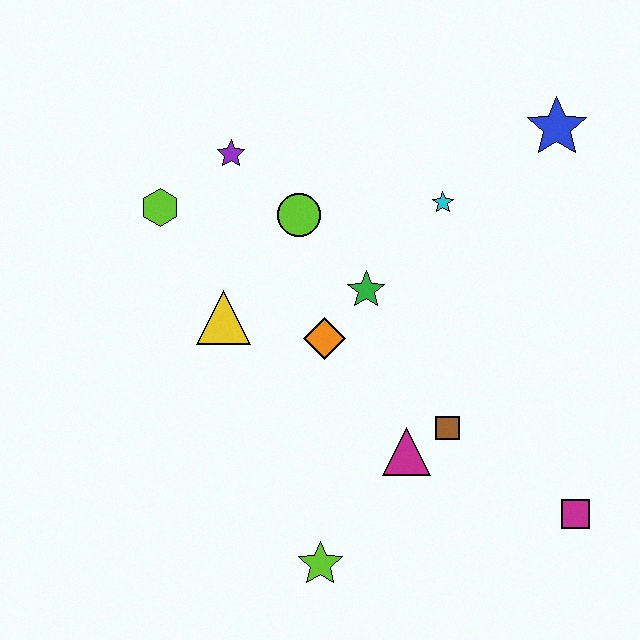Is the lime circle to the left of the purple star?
No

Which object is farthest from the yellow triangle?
The magenta square is farthest from the yellow triangle.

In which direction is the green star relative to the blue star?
The green star is to the left of the blue star.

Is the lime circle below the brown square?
No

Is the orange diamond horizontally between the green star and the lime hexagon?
Yes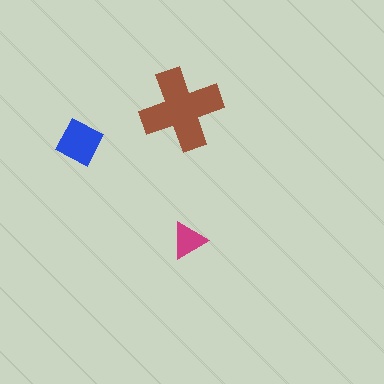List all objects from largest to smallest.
The brown cross, the blue square, the magenta triangle.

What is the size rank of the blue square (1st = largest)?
2nd.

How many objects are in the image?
There are 3 objects in the image.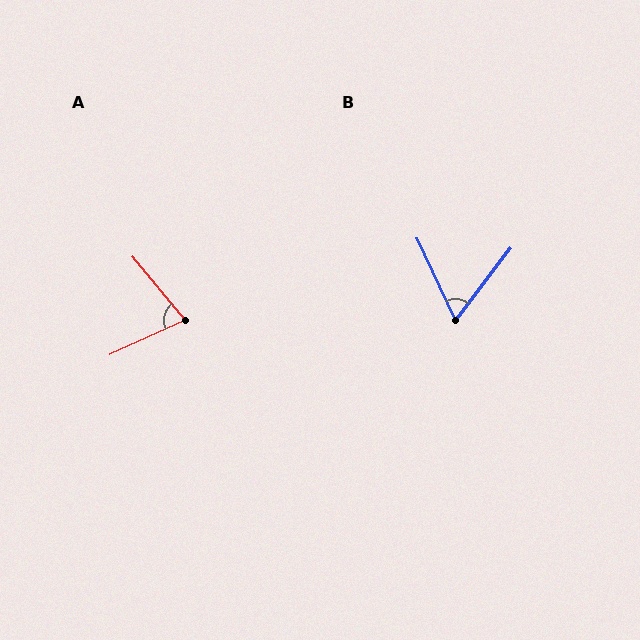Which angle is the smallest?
B, at approximately 62 degrees.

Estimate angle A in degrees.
Approximately 75 degrees.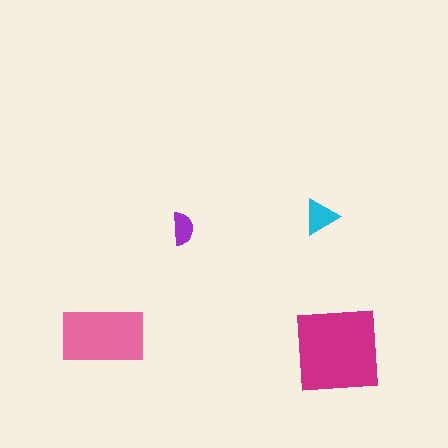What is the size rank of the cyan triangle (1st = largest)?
3rd.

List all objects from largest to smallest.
The magenta square, the pink rectangle, the cyan triangle, the purple semicircle.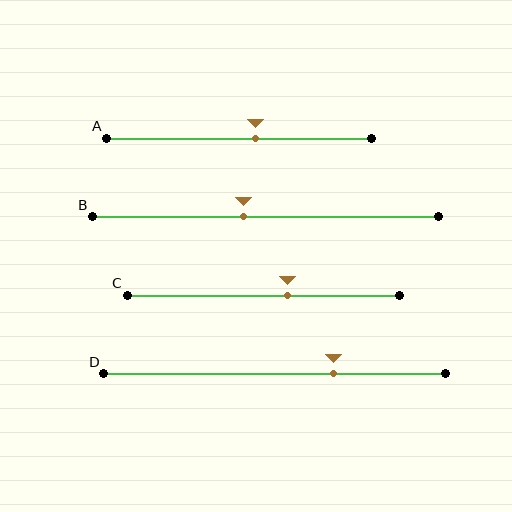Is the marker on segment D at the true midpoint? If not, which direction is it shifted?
No, the marker on segment D is shifted to the right by about 17% of the segment length.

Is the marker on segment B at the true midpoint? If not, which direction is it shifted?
No, the marker on segment B is shifted to the left by about 6% of the segment length.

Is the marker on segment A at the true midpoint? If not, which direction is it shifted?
No, the marker on segment A is shifted to the right by about 6% of the segment length.